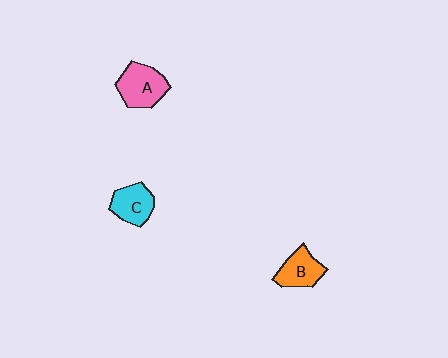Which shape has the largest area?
Shape A (pink).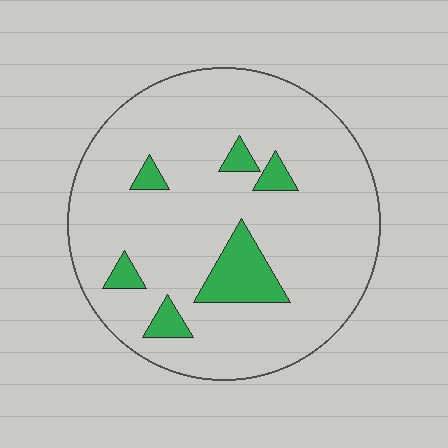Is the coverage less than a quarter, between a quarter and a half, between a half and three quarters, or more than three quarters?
Less than a quarter.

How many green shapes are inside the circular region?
6.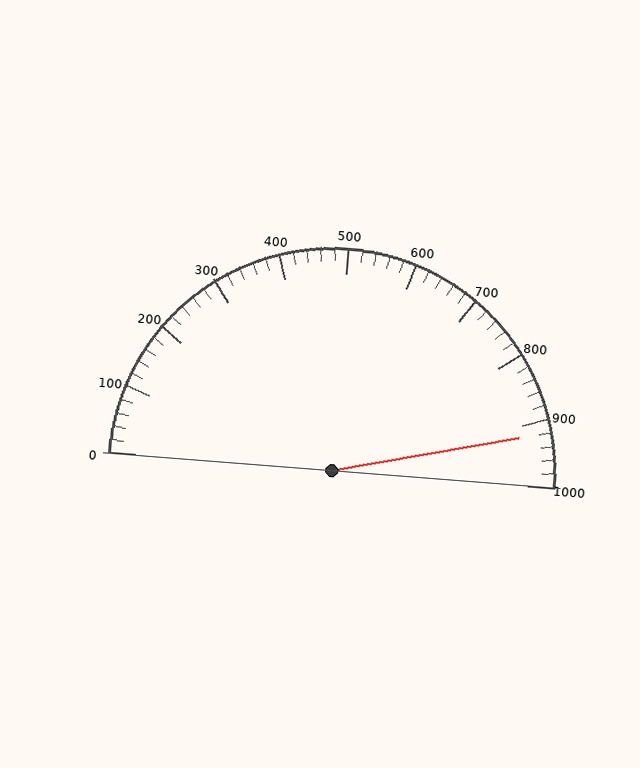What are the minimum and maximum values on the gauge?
The gauge ranges from 0 to 1000.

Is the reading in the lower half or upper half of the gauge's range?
The reading is in the upper half of the range (0 to 1000).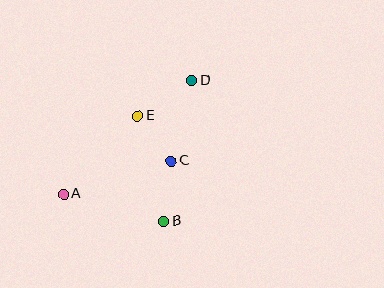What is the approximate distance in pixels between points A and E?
The distance between A and E is approximately 108 pixels.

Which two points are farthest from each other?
Points A and D are farthest from each other.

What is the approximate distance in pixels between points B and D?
The distance between B and D is approximately 144 pixels.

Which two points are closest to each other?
Points C and E are closest to each other.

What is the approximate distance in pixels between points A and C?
The distance between A and C is approximately 112 pixels.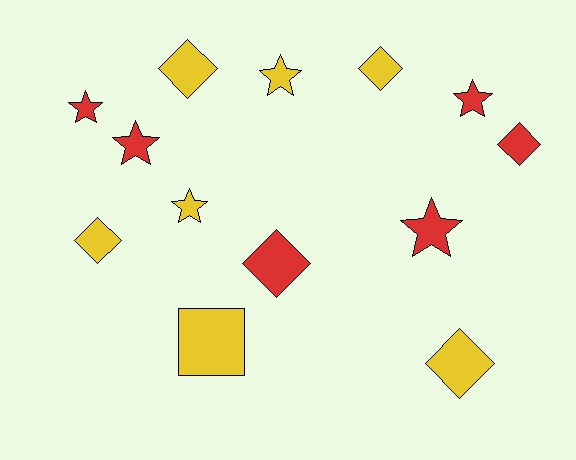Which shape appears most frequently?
Star, with 6 objects.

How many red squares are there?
There are no red squares.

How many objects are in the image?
There are 13 objects.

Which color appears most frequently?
Yellow, with 7 objects.